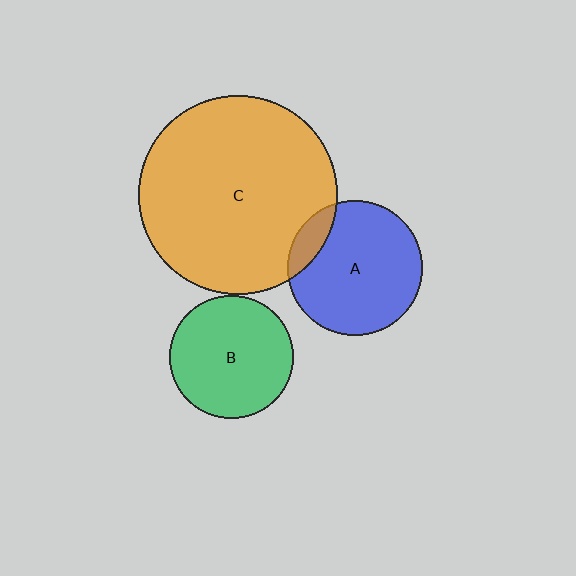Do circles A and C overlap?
Yes.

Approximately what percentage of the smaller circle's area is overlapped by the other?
Approximately 10%.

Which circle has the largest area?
Circle C (orange).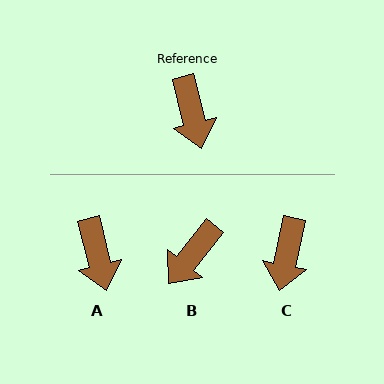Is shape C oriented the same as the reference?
No, it is off by about 26 degrees.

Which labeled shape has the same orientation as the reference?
A.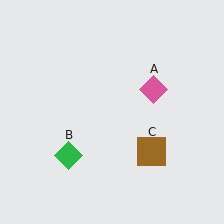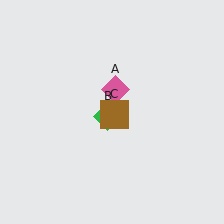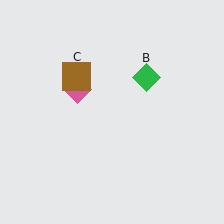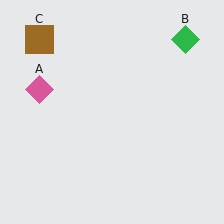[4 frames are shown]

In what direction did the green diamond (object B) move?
The green diamond (object B) moved up and to the right.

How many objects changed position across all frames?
3 objects changed position: pink diamond (object A), green diamond (object B), brown square (object C).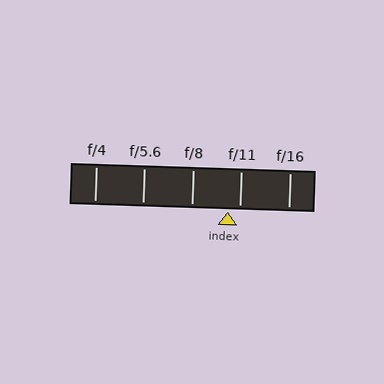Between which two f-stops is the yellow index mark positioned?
The index mark is between f/8 and f/11.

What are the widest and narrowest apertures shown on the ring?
The widest aperture shown is f/4 and the narrowest is f/16.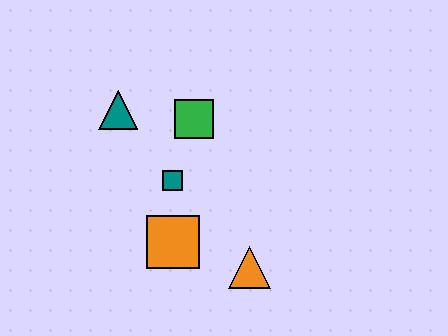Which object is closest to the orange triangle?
The orange square is closest to the orange triangle.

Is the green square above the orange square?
Yes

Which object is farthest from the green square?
The orange triangle is farthest from the green square.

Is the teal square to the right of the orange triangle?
No